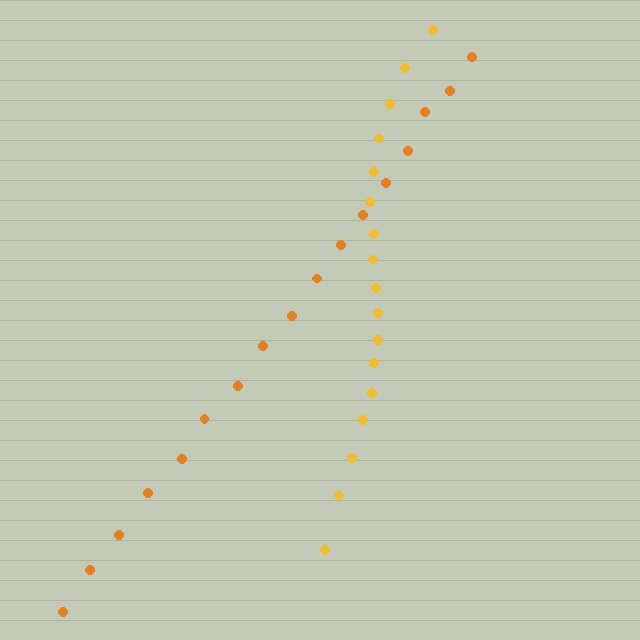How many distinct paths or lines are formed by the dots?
There are 2 distinct paths.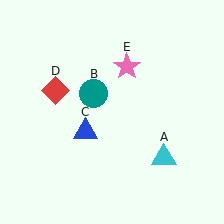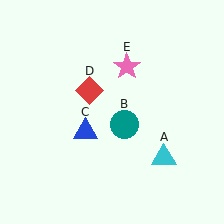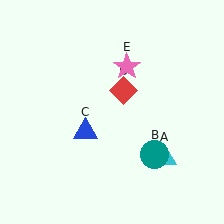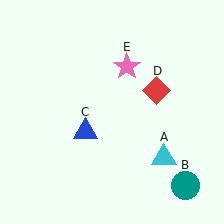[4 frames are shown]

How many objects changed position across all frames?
2 objects changed position: teal circle (object B), red diamond (object D).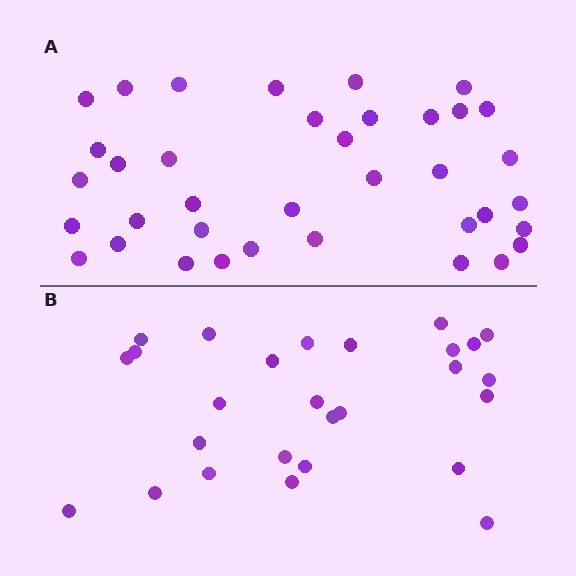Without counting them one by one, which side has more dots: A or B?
Region A (the top region) has more dots.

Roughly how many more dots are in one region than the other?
Region A has roughly 10 or so more dots than region B.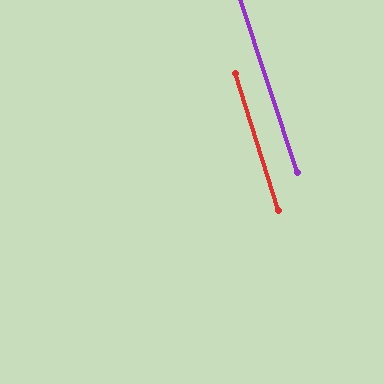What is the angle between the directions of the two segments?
Approximately 1 degree.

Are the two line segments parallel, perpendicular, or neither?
Parallel — their directions differ by only 0.9°.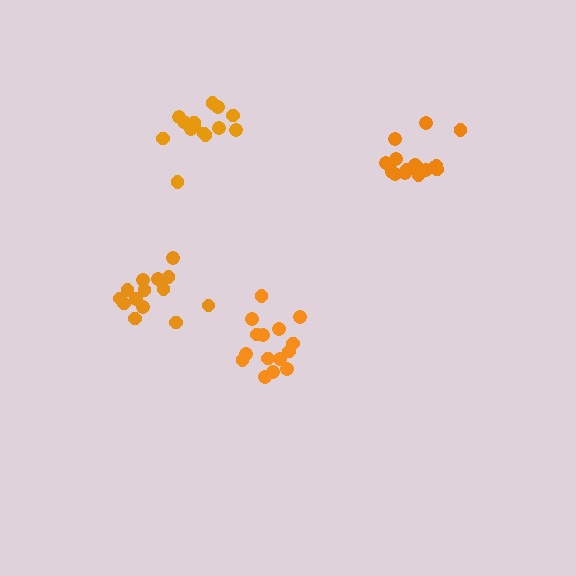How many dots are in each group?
Group 1: 16 dots, Group 2: 14 dots, Group 3: 15 dots, Group 4: 14 dots (59 total).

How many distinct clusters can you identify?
There are 4 distinct clusters.